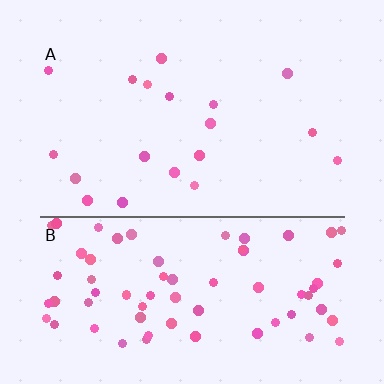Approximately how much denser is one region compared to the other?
Approximately 4.0× — region B over region A.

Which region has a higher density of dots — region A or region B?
B (the bottom).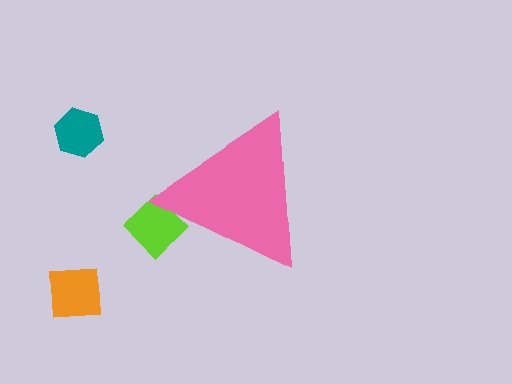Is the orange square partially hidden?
No, the orange square is fully visible.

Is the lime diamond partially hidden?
Yes, the lime diamond is partially hidden behind the pink triangle.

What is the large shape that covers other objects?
A pink triangle.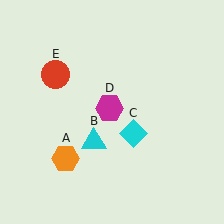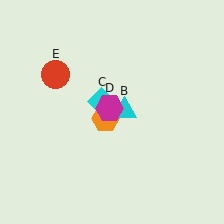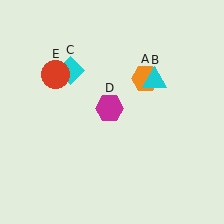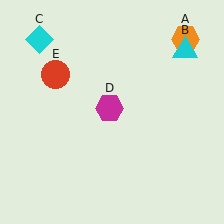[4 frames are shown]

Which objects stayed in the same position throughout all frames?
Magenta hexagon (object D) and red circle (object E) remained stationary.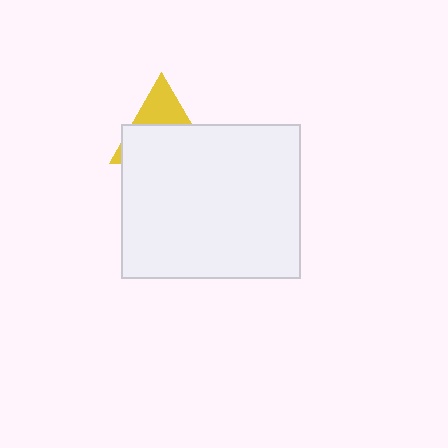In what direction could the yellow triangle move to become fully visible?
The yellow triangle could move up. That would shift it out from behind the white rectangle entirely.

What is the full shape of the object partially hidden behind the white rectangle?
The partially hidden object is a yellow triangle.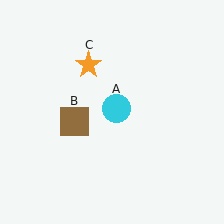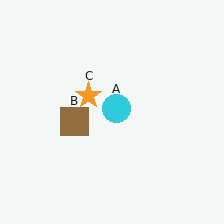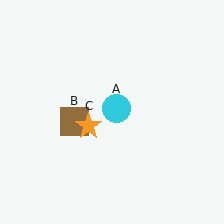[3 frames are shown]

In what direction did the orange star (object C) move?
The orange star (object C) moved down.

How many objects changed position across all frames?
1 object changed position: orange star (object C).